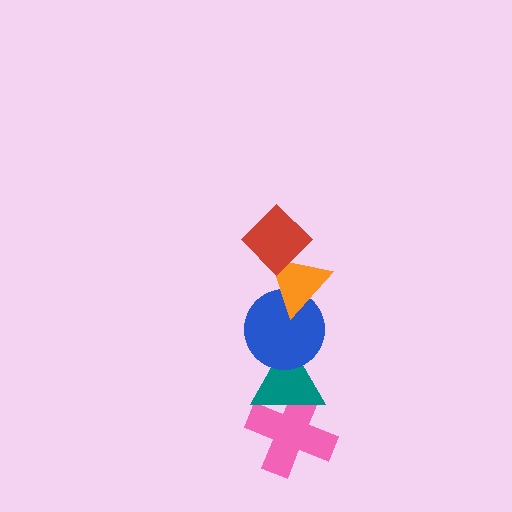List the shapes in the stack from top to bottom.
From top to bottom: the red diamond, the orange triangle, the blue circle, the teal triangle, the pink cross.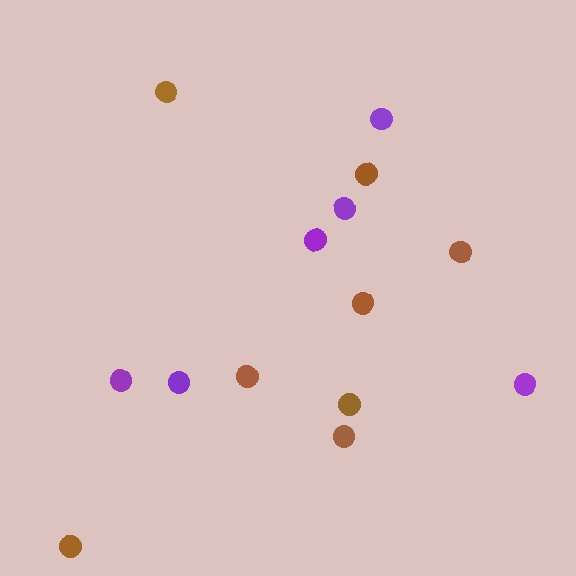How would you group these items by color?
There are 2 groups: one group of brown circles (8) and one group of purple circles (6).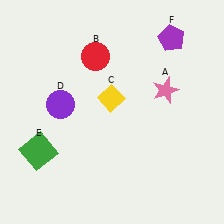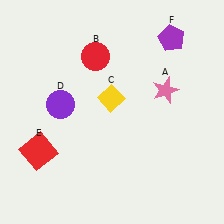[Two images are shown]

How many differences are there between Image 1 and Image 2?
There is 1 difference between the two images.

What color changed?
The square (E) changed from green in Image 1 to red in Image 2.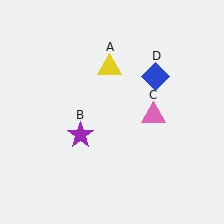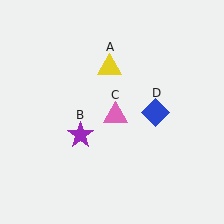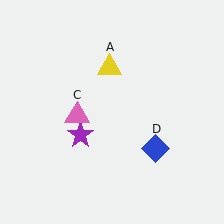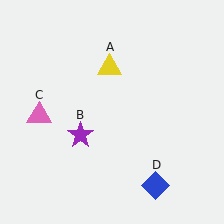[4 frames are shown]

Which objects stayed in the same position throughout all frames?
Yellow triangle (object A) and purple star (object B) remained stationary.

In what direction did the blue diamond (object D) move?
The blue diamond (object D) moved down.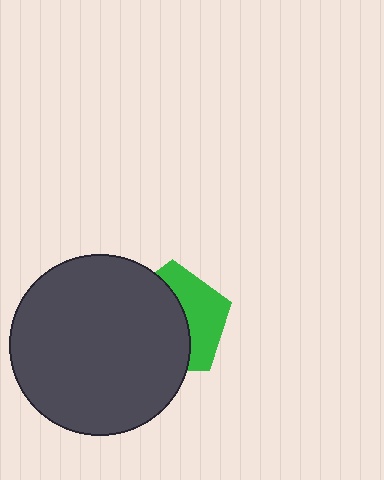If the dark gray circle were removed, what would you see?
You would see the complete green pentagon.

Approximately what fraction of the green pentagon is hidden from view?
Roughly 59% of the green pentagon is hidden behind the dark gray circle.